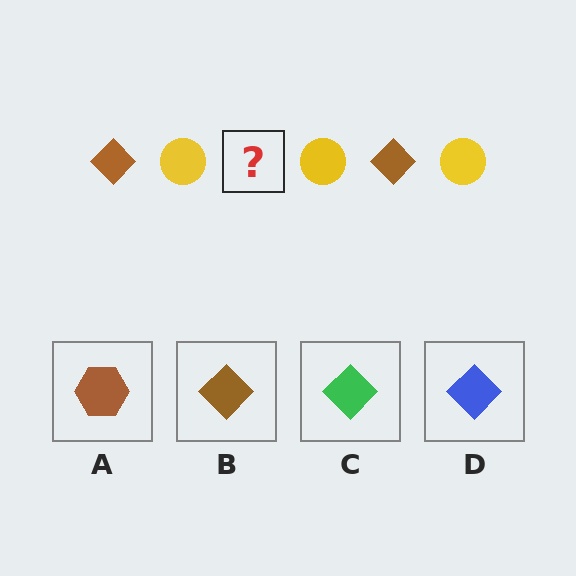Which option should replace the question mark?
Option B.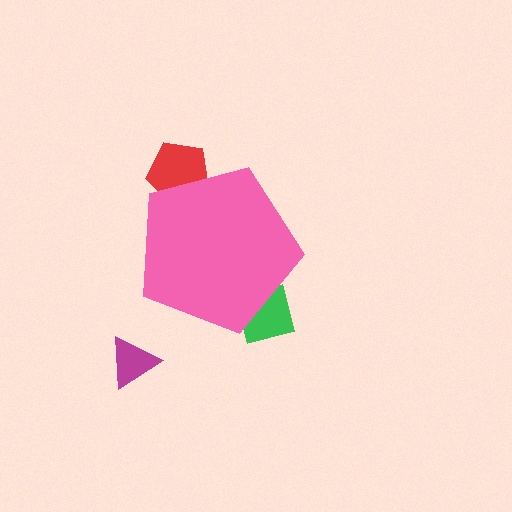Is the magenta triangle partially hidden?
No, the magenta triangle is fully visible.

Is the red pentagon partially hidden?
Yes, the red pentagon is partially hidden behind the pink pentagon.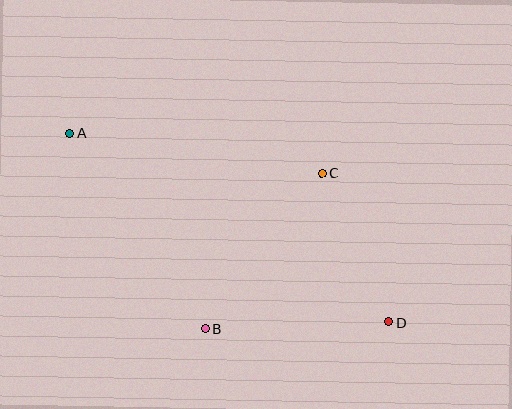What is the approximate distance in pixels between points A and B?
The distance between A and B is approximately 238 pixels.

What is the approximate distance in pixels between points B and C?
The distance between B and C is approximately 194 pixels.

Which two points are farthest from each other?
Points A and D are farthest from each other.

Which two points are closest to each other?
Points C and D are closest to each other.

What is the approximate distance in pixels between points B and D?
The distance between B and D is approximately 184 pixels.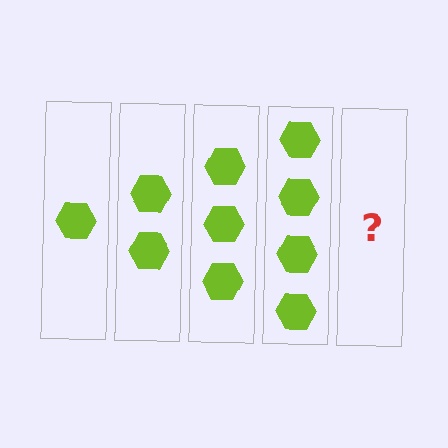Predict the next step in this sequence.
The next step is 5 hexagons.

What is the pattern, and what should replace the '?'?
The pattern is that each step adds one more hexagon. The '?' should be 5 hexagons.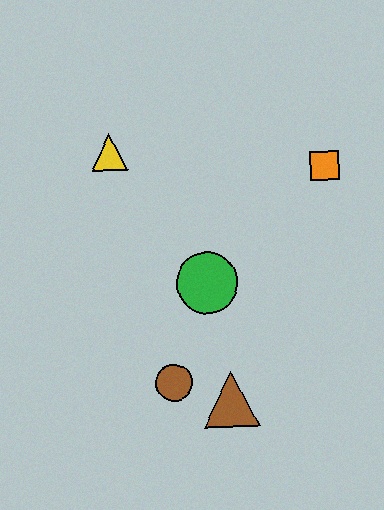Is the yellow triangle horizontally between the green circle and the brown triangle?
No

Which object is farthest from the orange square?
The brown circle is farthest from the orange square.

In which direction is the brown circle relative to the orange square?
The brown circle is below the orange square.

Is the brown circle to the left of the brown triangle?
Yes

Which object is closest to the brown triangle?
The brown circle is closest to the brown triangle.